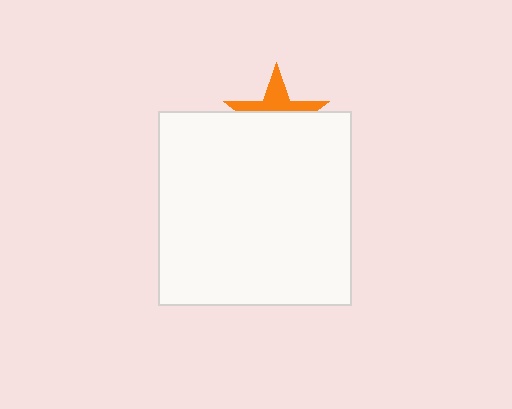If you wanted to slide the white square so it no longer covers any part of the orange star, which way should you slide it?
Slide it down — that is the most direct way to separate the two shapes.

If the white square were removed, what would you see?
You would see the complete orange star.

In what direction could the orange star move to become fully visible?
The orange star could move up. That would shift it out from behind the white square entirely.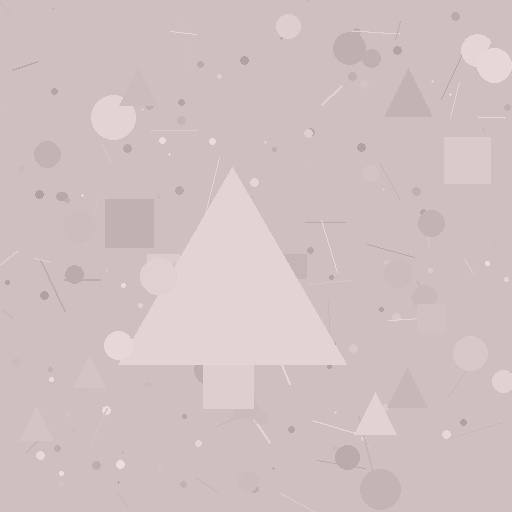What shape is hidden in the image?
A triangle is hidden in the image.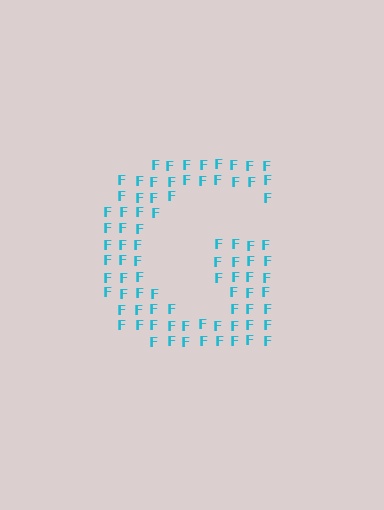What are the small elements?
The small elements are letter F's.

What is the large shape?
The large shape is the letter G.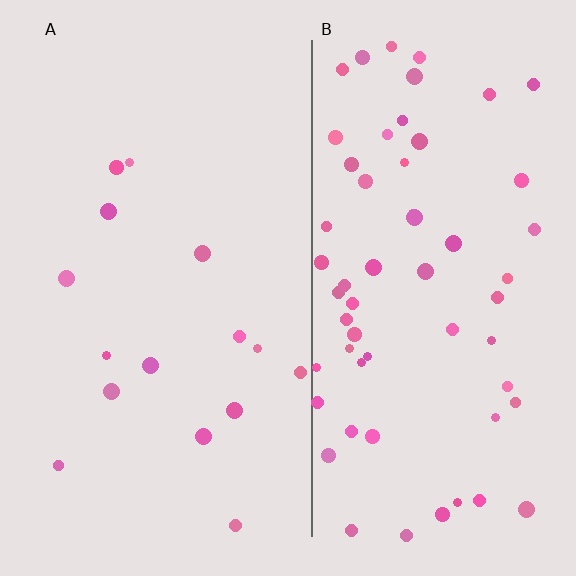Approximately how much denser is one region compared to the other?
Approximately 4.0× — region B over region A.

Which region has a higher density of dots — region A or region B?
B (the right).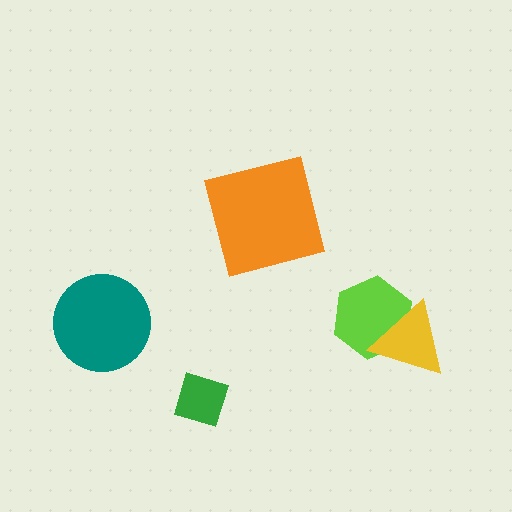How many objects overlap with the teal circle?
0 objects overlap with the teal circle.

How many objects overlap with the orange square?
0 objects overlap with the orange square.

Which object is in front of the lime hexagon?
The yellow triangle is in front of the lime hexagon.